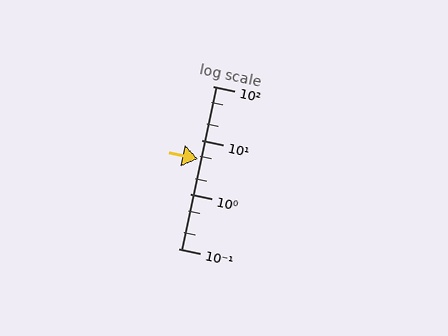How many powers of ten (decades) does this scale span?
The scale spans 3 decades, from 0.1 to 100.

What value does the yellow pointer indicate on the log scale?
The pointer indicates approximately 4.5.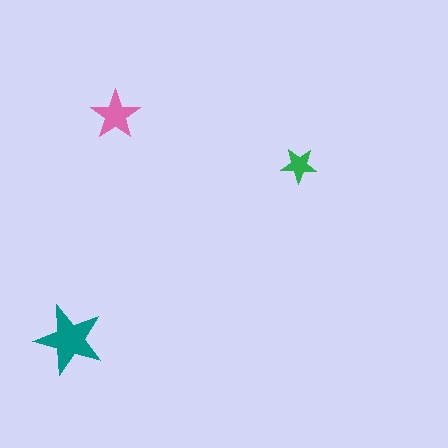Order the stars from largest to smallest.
the teal one, the pink one, the green one.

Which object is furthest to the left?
The teal star is leftmost.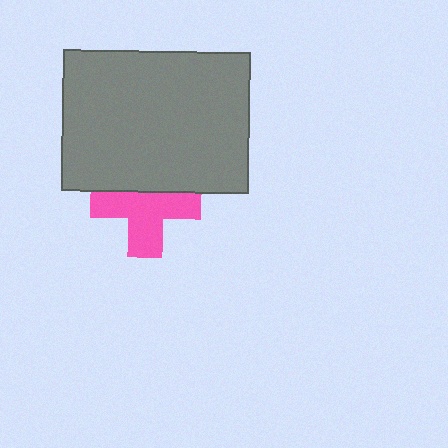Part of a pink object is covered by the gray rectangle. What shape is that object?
It is a cross.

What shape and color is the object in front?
The object in front is a gray rectangle.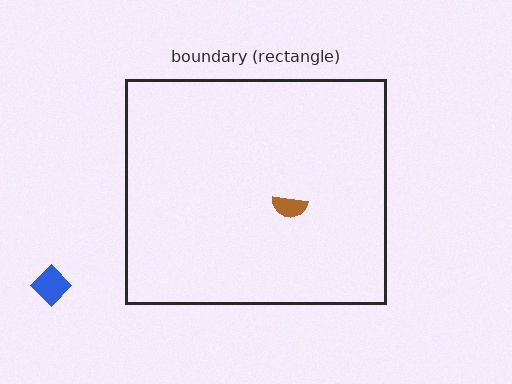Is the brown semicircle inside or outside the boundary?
Inside.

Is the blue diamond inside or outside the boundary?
Outside.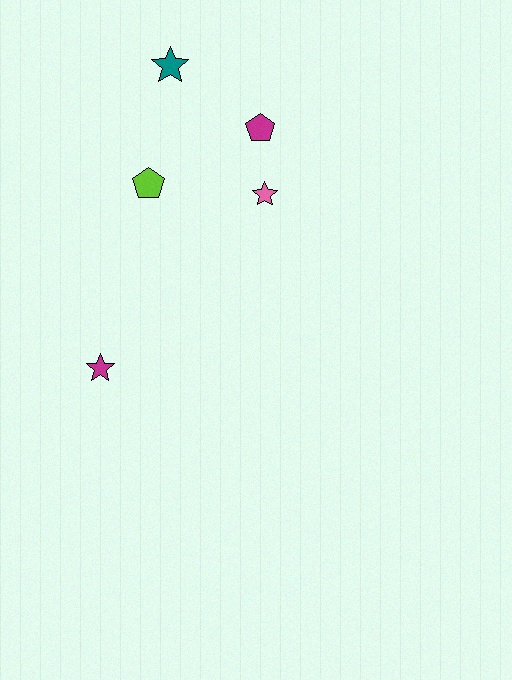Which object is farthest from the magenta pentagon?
The magenta star is farthest from the magenta pentagon.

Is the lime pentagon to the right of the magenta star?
Yes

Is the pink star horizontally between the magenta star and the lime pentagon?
No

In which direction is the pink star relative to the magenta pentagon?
The pink star is below the magenta pentagon.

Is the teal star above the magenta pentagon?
Yes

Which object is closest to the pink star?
The magenta pentagon is closest to the pink star.